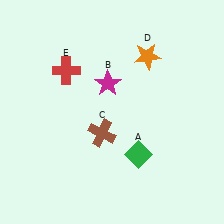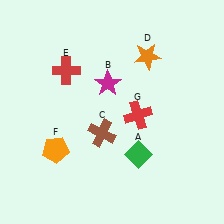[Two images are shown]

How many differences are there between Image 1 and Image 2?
There are 2 differences between the two images.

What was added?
An orange pentagon (F), a red cross (G) were added in Image 2.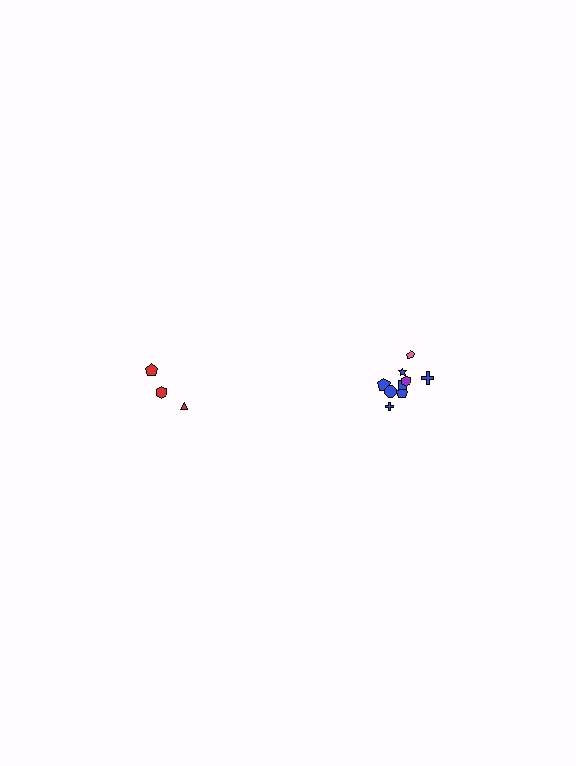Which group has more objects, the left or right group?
The right group.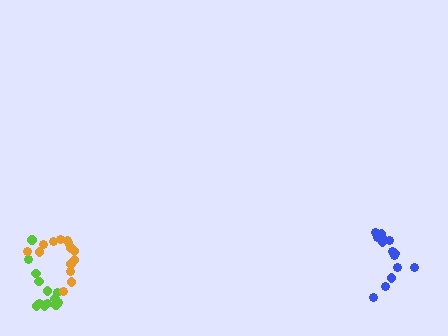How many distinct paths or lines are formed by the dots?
There are 3 distinct paths.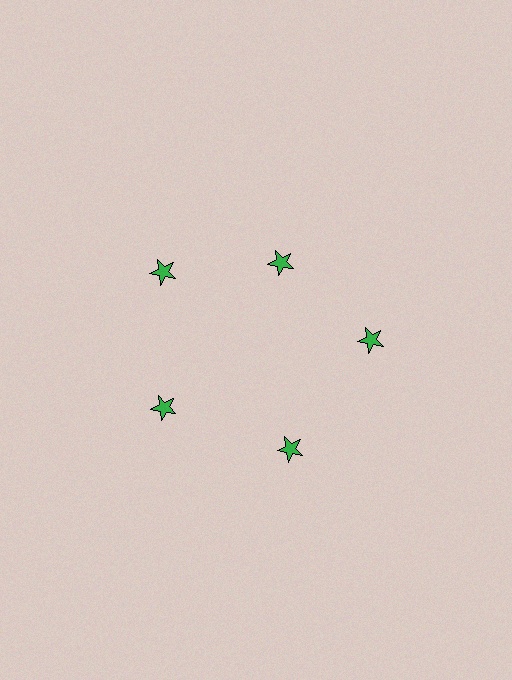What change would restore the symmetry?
The symmetry would be restored by moving it outward, back onto the ring so that all 5 stars sit at equal angles and equal distance from the center.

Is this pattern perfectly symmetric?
No. The 5 green stars are arranged in a ring, but one element near the 1 o'clock position is pulled inward toward the center, breaking the 5-fold rotational symmetry.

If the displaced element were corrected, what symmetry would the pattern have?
It would have 5-fold rotational symmetry — the pattern would map onto itself every 72 degrees.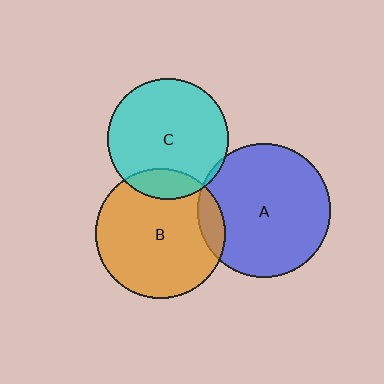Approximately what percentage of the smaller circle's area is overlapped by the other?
Approximately 10%.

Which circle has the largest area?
Circle A (blue).